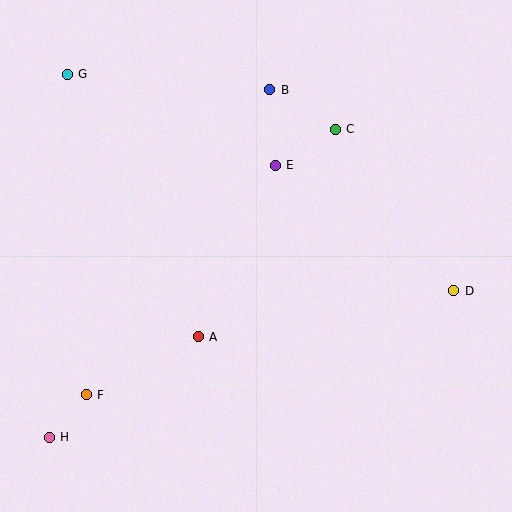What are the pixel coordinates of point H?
Point H is at (49, 437).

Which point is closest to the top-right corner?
Point C is closest to the top-right corner.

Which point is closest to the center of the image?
Point E at (275, 165) is closest to the center.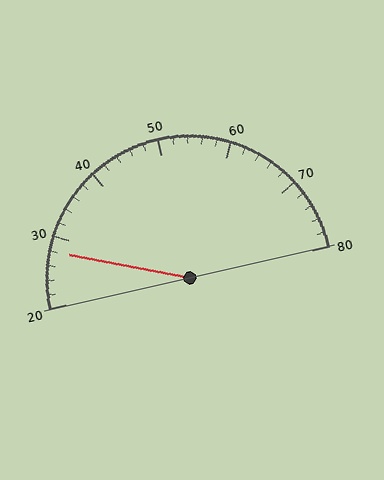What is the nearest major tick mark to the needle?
The nearest major tick mark is 30.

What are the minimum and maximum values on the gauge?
The gauge ranges from 20 to 80.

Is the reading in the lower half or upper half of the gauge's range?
The reading is in the lower half of the range (20 to 80).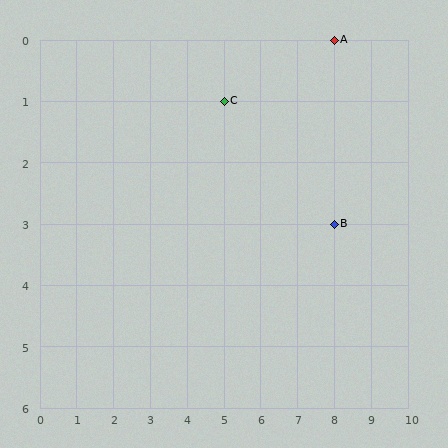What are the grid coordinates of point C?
Point C is at grid coordinates (5, 1).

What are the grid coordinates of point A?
Point A is at grid coordinates (8, 0).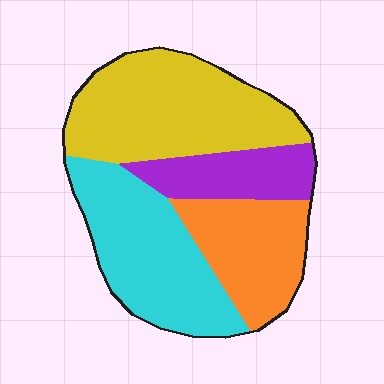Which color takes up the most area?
Yellow, at roughly 35%.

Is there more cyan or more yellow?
Yellow.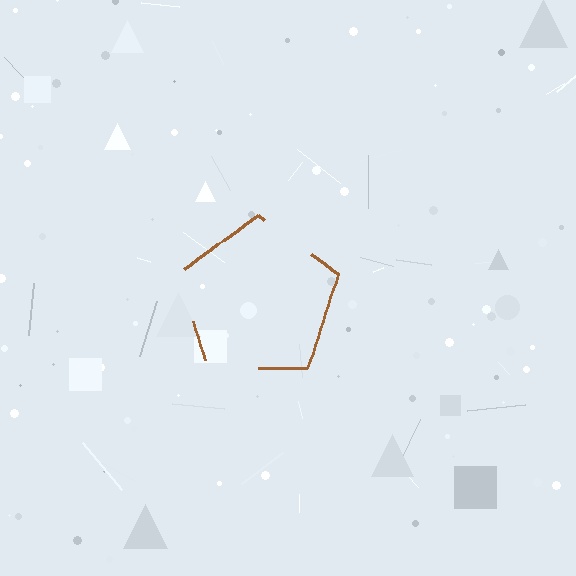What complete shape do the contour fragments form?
The contour fragments form a pentagon.